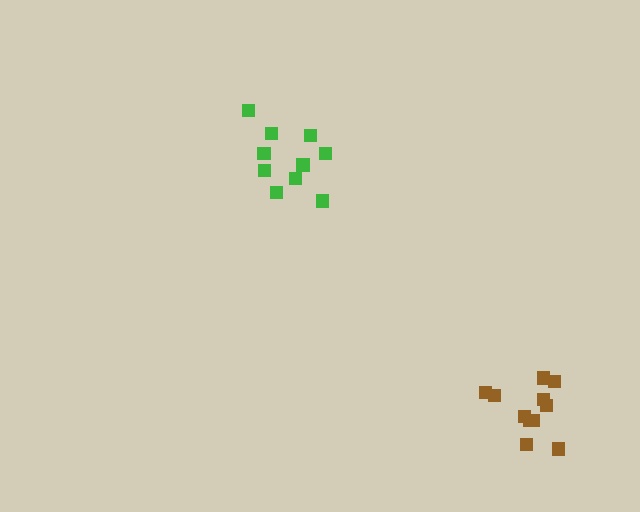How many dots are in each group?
Group 1: 10 dots, Group 2: 11 dots (21 total).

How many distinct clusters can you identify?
There are 2 distinct clusters.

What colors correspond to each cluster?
The clusters are colored: green, brown.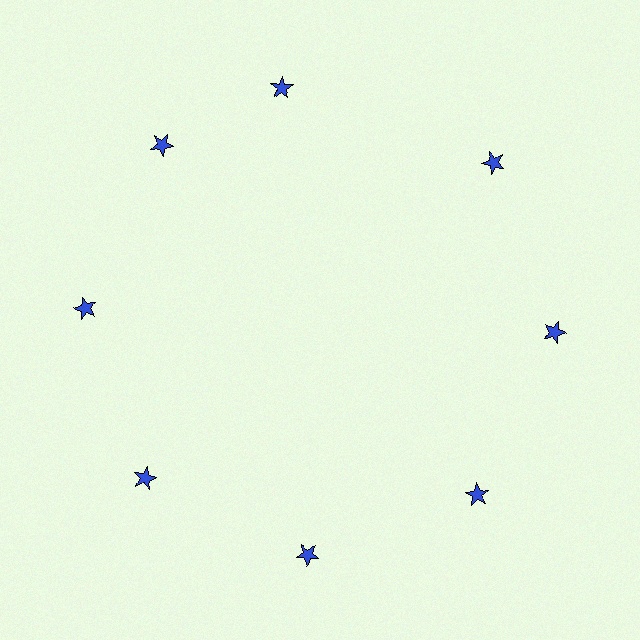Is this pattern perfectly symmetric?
No. The 8 blue stars are arranged in a ring, but one element near the 12 o'clock position is rotated out of alignment along the ring, breaking the 8-fold rotational symmetry.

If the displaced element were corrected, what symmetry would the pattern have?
It would have 8-fold rotational symmetry — the pattern would map onto itself every 45 degrees.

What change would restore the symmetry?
The symmetry would be restored by rotating it back into even spacing with its neighbors so that all 8 stars sit at equal angles and equal distance from the center.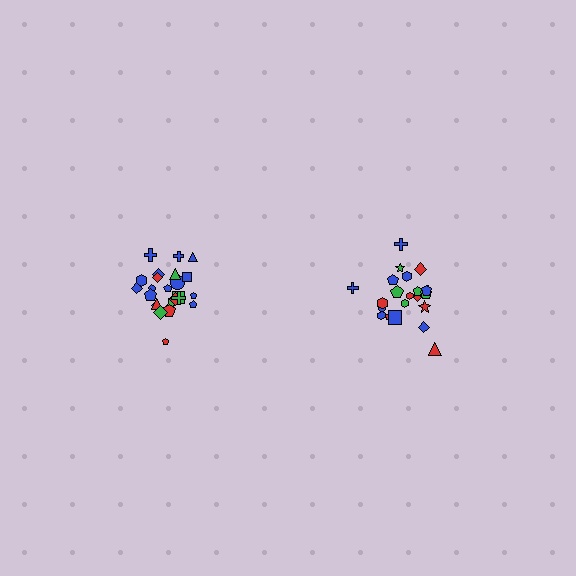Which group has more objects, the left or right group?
The left group.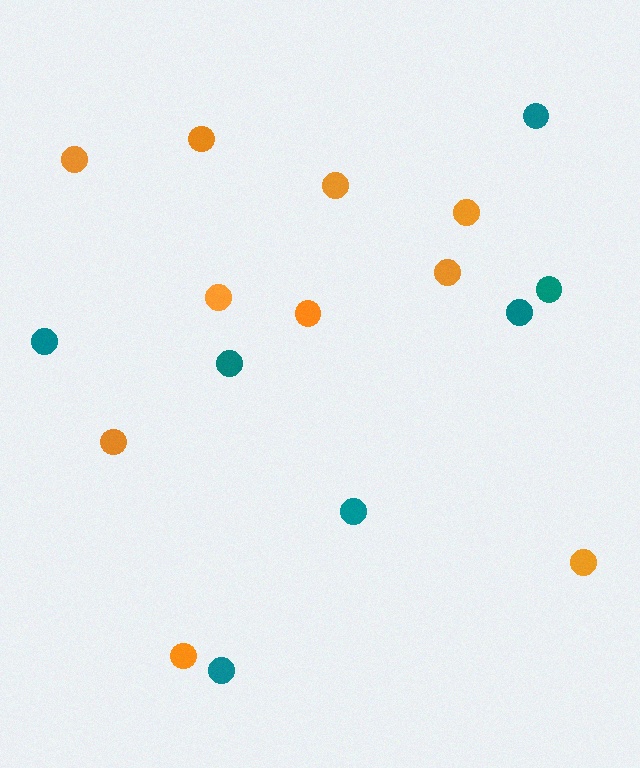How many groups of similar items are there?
There are 2 groups: one group of orange circles (10) and one group of teal circles (7).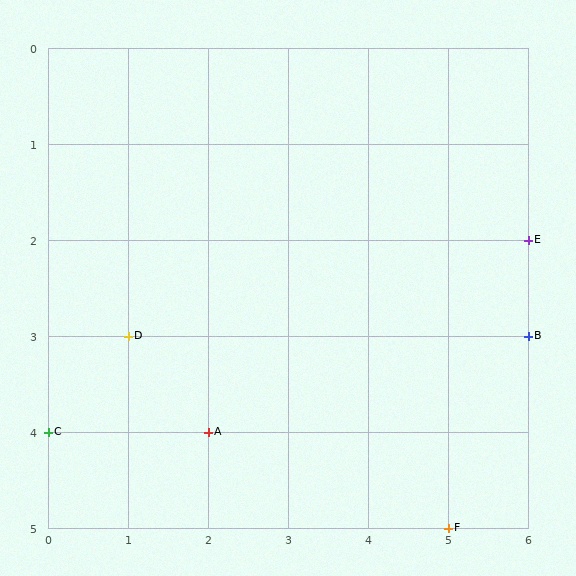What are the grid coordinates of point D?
Point D is at grid coordinates (1, 3).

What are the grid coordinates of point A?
Point A is at grid coordinates (2, 4).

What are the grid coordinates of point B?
Point B is at grid coordinates (6, 3).